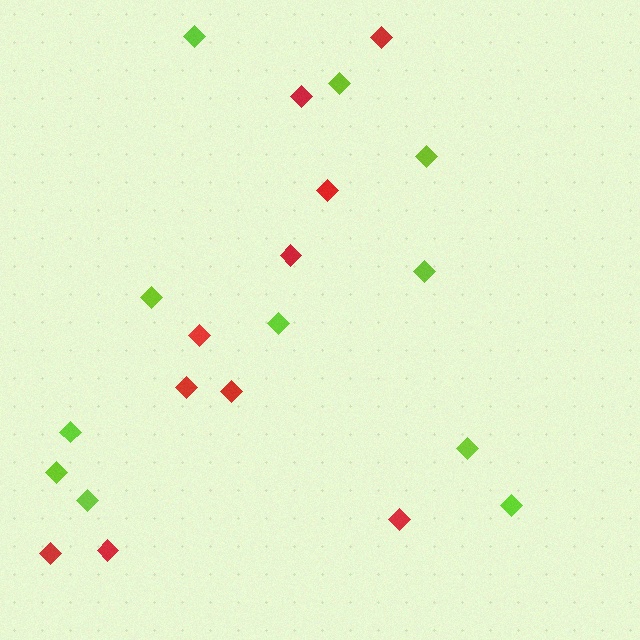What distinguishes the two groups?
There are 2 groups: one group of lime diamonds (11) and one group of red diamonds (10).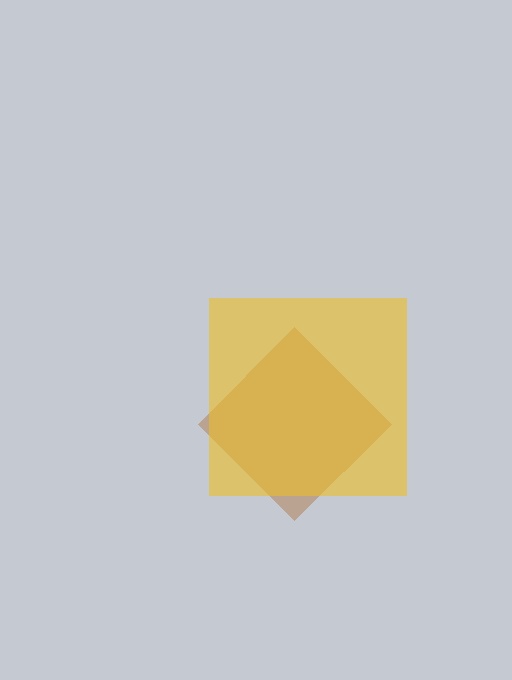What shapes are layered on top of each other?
The layered shapes are: a brown diamond, a yellow square.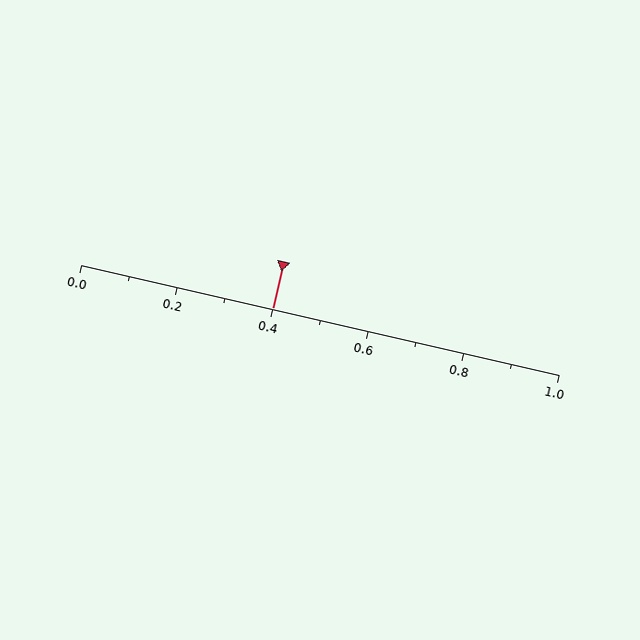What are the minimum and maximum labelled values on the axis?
The axis runs from 0.0 to 1.0.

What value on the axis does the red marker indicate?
The marker indicates approximately 0.4.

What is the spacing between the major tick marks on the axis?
The major ticks are spaced 0.2 apart.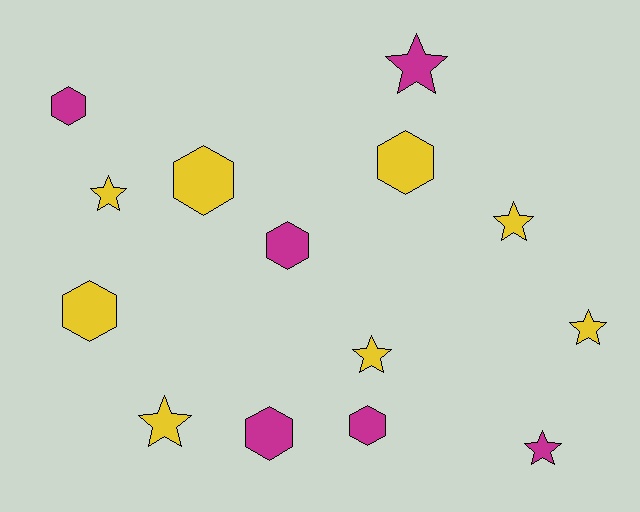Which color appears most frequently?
Yellow, with 8 objects.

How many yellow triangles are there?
There are no yellow triangles.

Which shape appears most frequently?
Hexagon, with 7 objects.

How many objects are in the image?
There are 14 objects.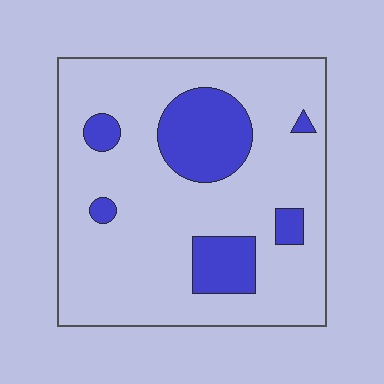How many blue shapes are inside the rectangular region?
6.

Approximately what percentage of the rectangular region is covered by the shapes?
Approximately 20%.